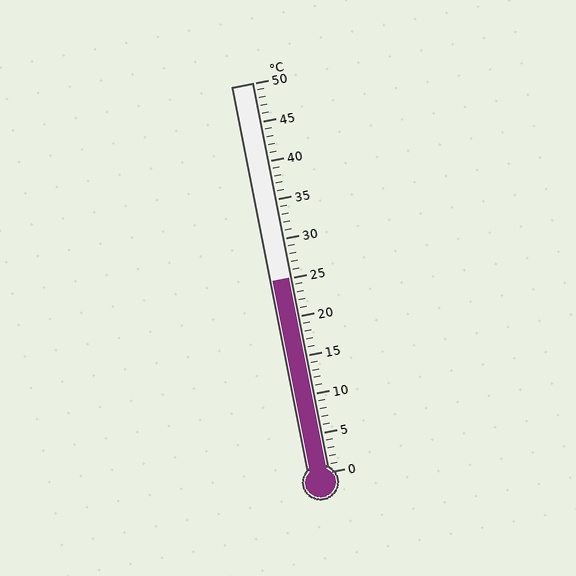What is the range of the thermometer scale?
The thermometer scale ranges from 0°C to 50°C.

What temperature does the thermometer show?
The thermometer shows approximately 25°C.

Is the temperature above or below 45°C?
The temperature is below 45°C.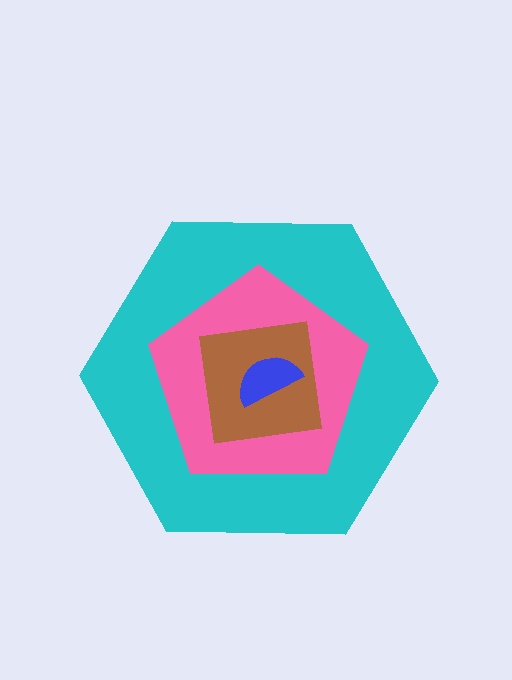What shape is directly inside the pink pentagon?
The brown square.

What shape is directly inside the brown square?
The blue semicircle.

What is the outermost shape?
The cyan hexagon.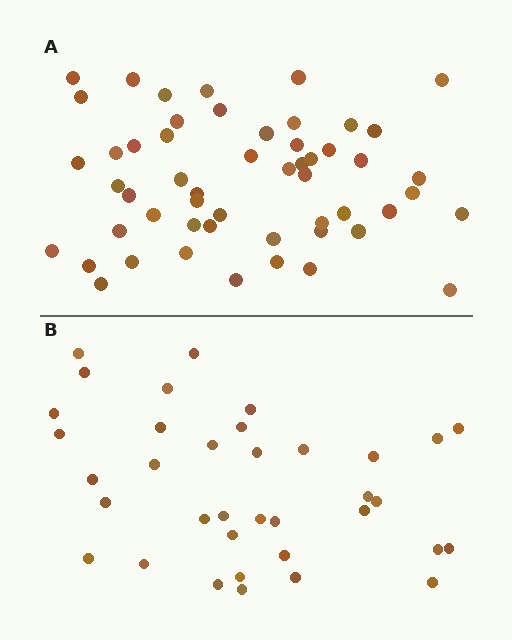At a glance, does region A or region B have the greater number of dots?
Region A (the top region) has more dots.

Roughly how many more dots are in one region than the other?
Region A has approximately 15 more dots than region B.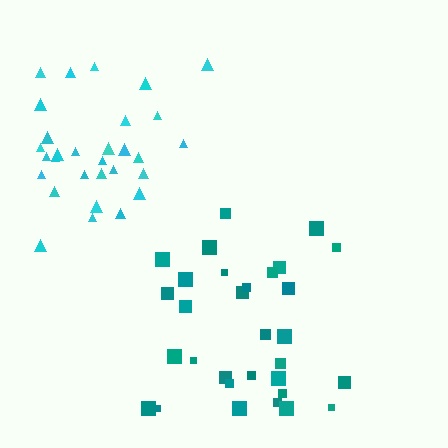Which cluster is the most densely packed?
Cyan.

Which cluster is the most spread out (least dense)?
Teal.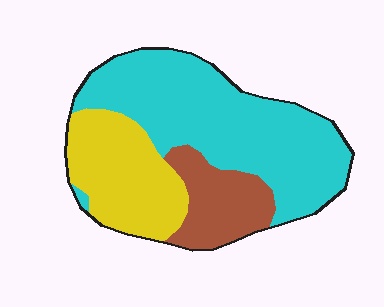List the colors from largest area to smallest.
From largest to smallest: cyan, yellow, brown.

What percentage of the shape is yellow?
Yellow takes up about one quarter (1/4) of the shape.